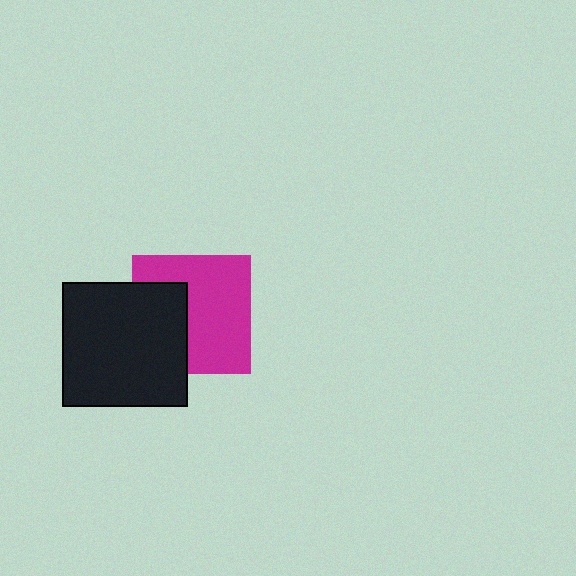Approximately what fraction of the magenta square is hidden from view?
Roughly 36% of the magenta square is hidden behind the black square.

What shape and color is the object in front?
The object in front is a black square.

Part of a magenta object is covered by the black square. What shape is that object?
It is a square.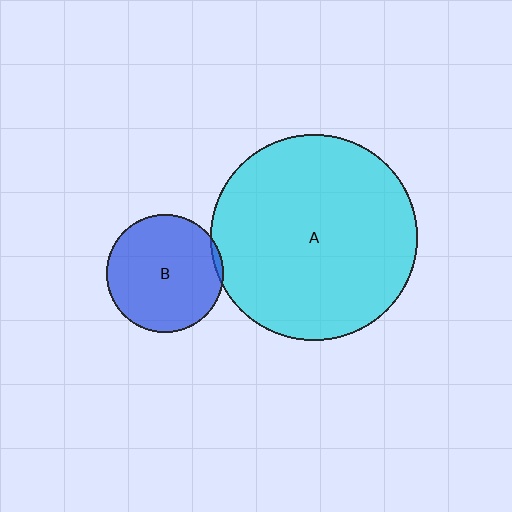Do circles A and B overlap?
Yes.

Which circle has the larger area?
Circle A (cyan).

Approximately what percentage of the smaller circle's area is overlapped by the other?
Approximately 5%.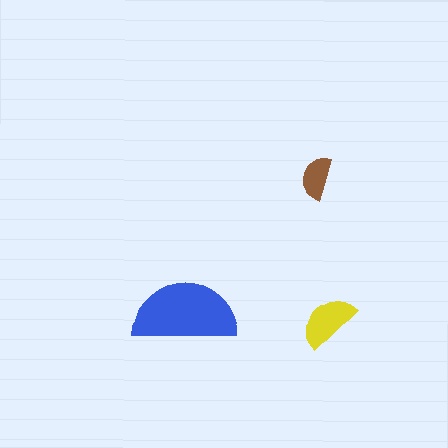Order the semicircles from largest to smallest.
the blue one, the yellow one, the brown one.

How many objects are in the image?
There are 3 objects in the image.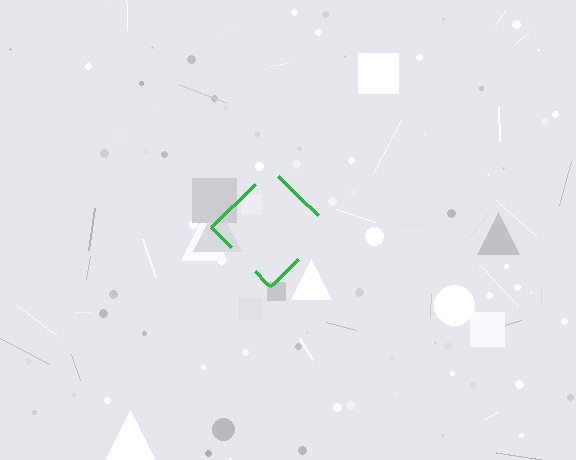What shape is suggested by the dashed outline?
The dashed outline suggests a diamond.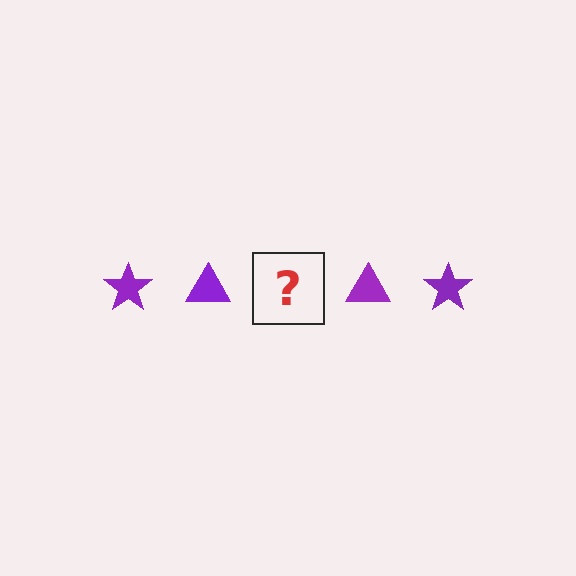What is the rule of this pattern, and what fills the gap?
The rule is that the pattern cycles through star, triangle shapes in purple. The gap should be filled with a purple star.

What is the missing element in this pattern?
The missing element is a purple star.